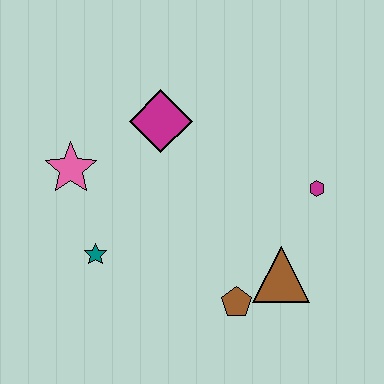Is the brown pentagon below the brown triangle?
Yes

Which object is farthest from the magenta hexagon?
The pink star is farthest from the magenta hexagon.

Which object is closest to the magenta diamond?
The pink star is closest to the magenta diamond.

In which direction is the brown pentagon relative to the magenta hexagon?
The brown pentagon is below the magenta hexagon.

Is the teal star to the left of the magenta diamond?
Yes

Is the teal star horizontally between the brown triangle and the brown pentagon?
No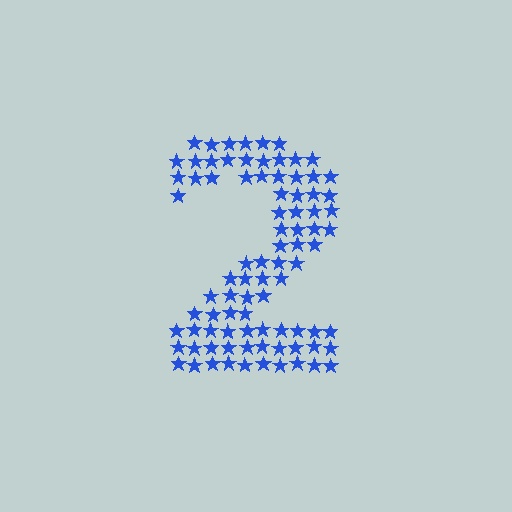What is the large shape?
The large shape is the digit 2.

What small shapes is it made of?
It is made of small stars.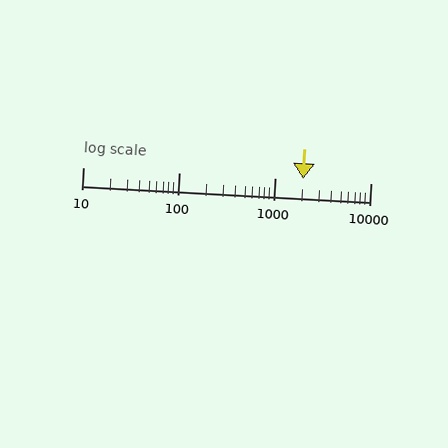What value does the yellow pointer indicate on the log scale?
The pointer indicates approximately 2000.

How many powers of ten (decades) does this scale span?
The scale spans 3 decades, from 10 to 10000.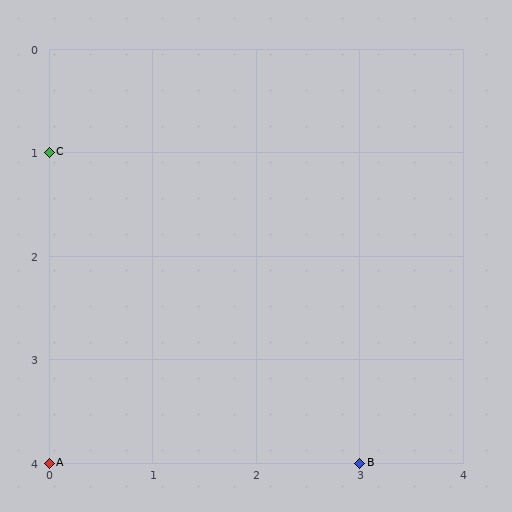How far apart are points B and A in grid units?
Points B and A are 3 columns apart.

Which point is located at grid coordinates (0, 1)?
Point C is at (0, 1).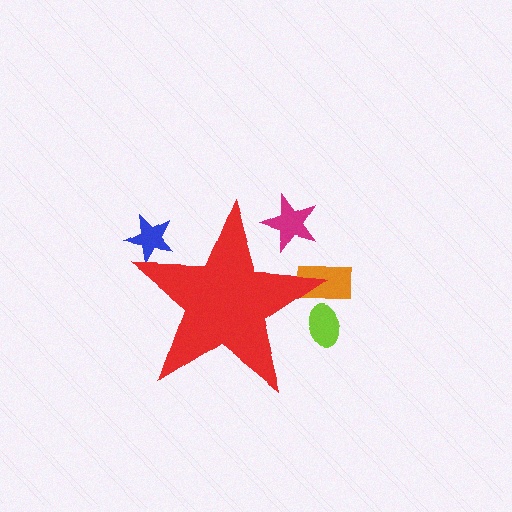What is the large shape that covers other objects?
A red star.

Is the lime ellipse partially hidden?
Yes, the lime ellipse is partially hidden behind the red star.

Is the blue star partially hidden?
Yes, the blue star is partially hidden behind the red star.